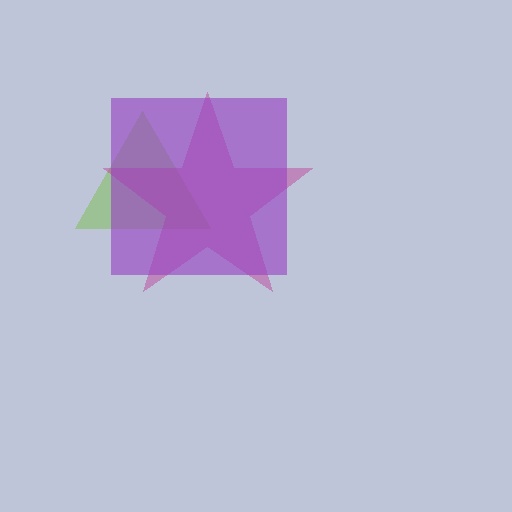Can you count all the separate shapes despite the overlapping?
Yes, there are 3 separate shapes.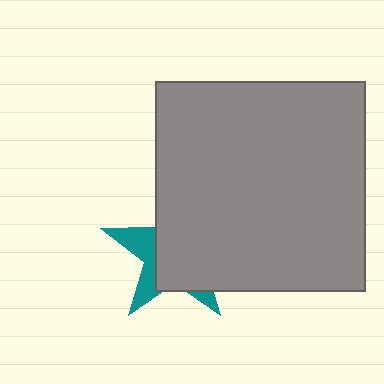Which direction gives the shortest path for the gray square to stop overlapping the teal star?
Moving right gives the shortest separation.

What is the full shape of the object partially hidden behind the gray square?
The partially hidden object is a teal star.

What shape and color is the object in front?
The object in front is a gray square.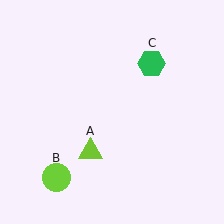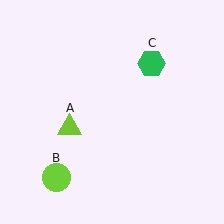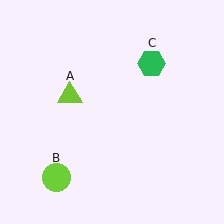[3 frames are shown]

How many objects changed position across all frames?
1 object changed position: lime triangle (object A).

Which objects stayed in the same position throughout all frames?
Lime circle (object B) and green hexagon (object C) remained stationary.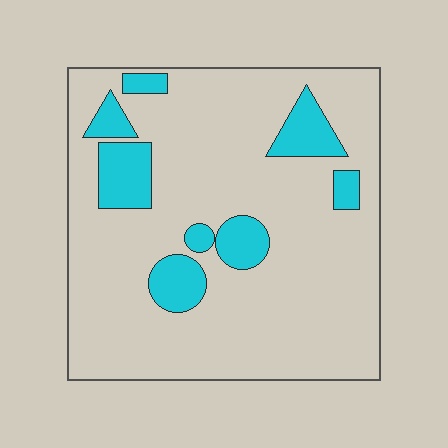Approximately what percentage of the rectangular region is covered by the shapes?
Approximately 15%.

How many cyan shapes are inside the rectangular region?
8.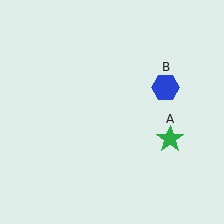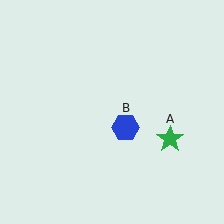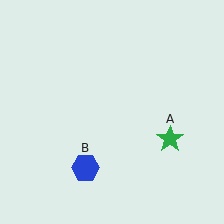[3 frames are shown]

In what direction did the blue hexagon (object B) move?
The blue hexagon (object B) moved down and to the left.